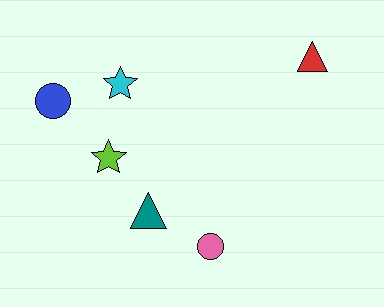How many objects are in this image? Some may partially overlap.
There are 6 objects.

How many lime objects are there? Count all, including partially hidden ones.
There is 1 lime object.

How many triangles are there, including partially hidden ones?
There are 2 triangles.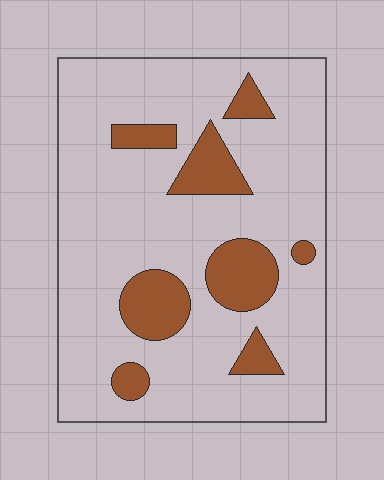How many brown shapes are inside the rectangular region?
8.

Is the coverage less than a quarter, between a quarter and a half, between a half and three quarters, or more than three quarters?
Less than a quarter.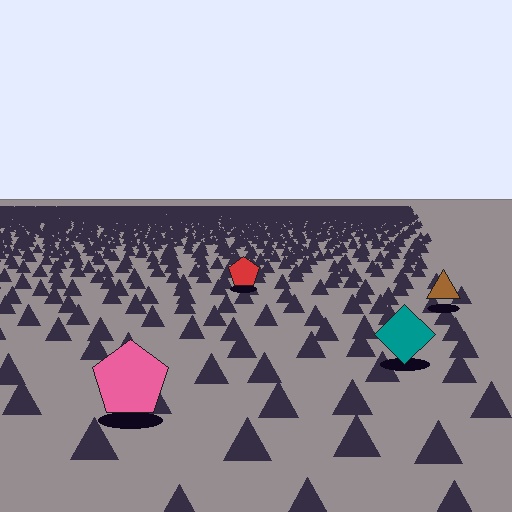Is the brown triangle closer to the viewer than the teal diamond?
No. The teal diamond is closer — you can tell from the texture gradient: the ground texture is coarser near it.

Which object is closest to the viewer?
The pink pentagon is closest. The texture marks near it are larger and more spread out.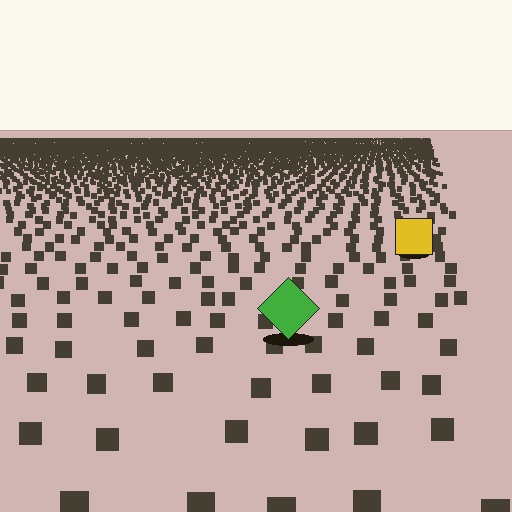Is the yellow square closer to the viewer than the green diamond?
No. The green diamond is closer — you can tell from the texture gradient: the ground texture is coarser near it.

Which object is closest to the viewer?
The green diamond is closest. The texture marks near it are larger and more spread out.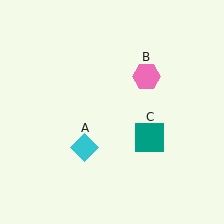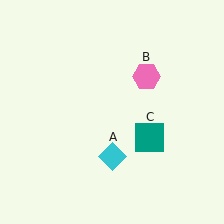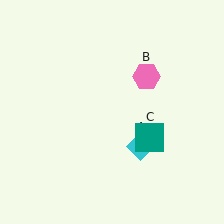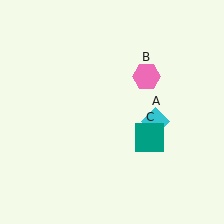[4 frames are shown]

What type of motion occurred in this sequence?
The cyan diamond (object A) rotated counterclockwise around the center of the scene.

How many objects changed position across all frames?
1 object changed position: cyan diamond (object A).